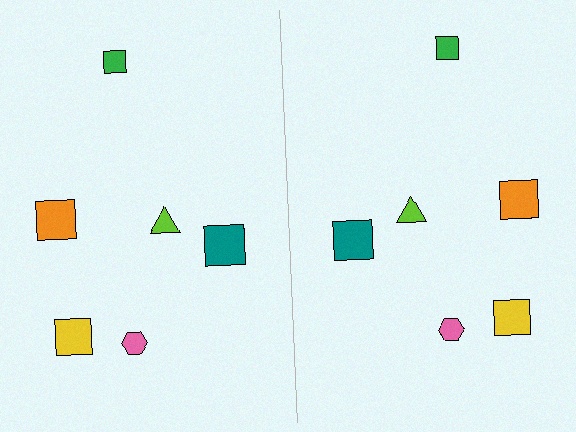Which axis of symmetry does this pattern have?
The pattern has a vertical axis of symmetry running through the center of the image.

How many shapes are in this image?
There are 12 shapes in this image.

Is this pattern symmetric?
Yes, this pattern has bilateral (reflection) symmetry.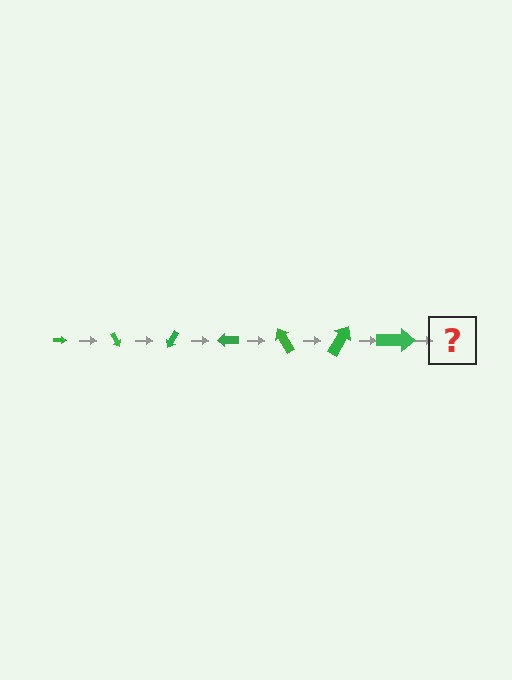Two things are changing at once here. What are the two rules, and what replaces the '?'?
The two rules are that the arrow grows larger each step and it rotates 60 degrees each step. The '?' should be an arrow, larger than the previous one and rotated 420 degrees from the start.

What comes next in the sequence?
The next element should be an arrow, larger than the previous one and rotated 420 degrees from the start.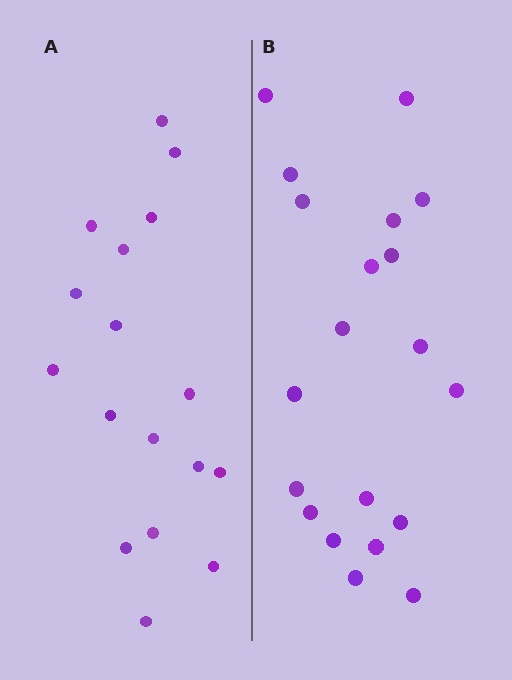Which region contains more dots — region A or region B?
Region B (the right region) has more dots.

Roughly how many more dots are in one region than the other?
Region B has just a few more — roughly 2 or 3 more dots than region A.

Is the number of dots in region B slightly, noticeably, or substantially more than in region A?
Region B has only slightly more — the two regions are fairly close. The ratio is roughly 1.2 to 1.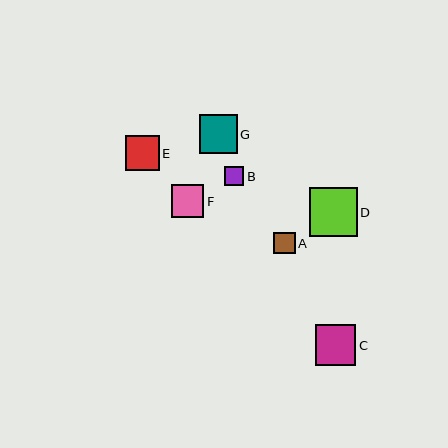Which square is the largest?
Square D is the largest with a size of approximately 48 pixels.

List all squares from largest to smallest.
From largest to smallest: D, C, G, E, F, A, B.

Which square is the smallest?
Square B is the smallest with a size of approximately 19 pixels.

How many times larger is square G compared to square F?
Square G is approximately 1.2 times the size of square F.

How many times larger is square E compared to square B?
Square E is approximately 1.8 times the size of square B.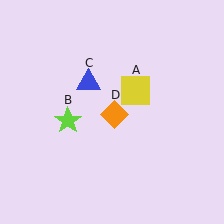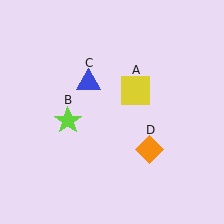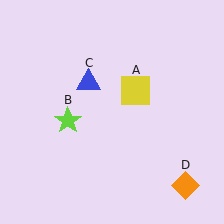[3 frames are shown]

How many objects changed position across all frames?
1 object changed position: orange diamond (object D).